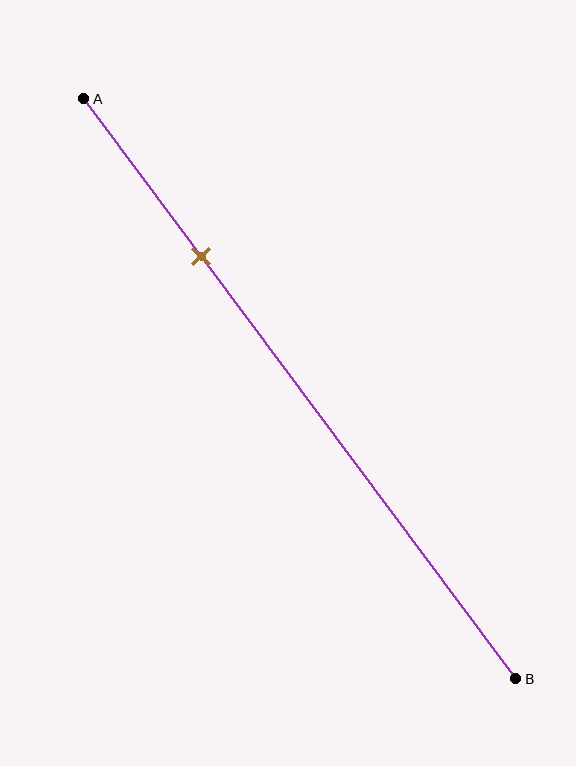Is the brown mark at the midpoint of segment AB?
No, the mark is at about 25% from A, not at the 50% midpoint.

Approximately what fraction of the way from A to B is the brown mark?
The brown mark is approximately 25% of the way from A to B.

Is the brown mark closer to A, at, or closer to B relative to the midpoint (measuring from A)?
The brown mark is closer to point A than the midpoint of segment AB.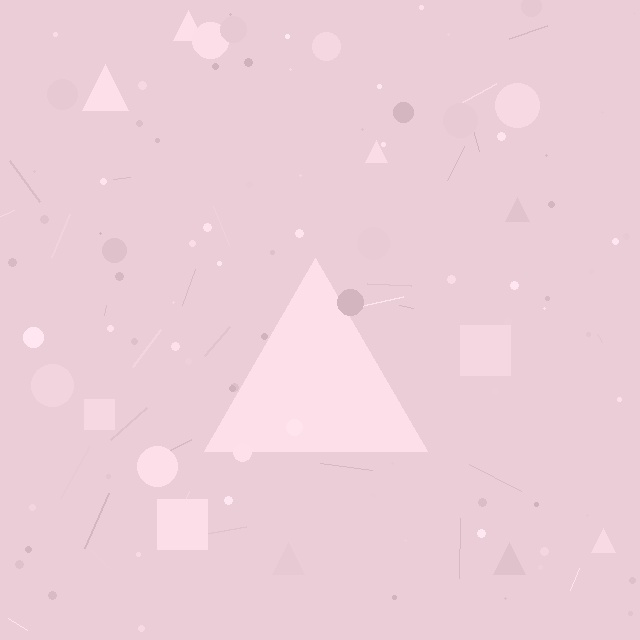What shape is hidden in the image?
A triangle is hidden in the image.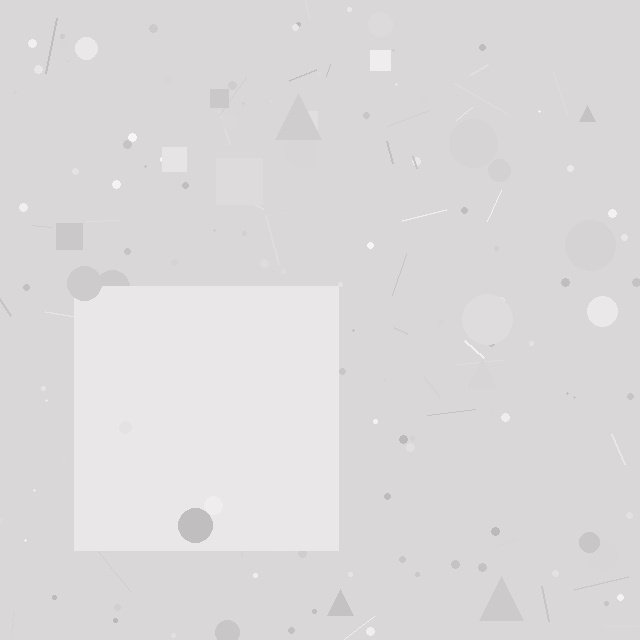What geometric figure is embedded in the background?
A square is embedded in the background.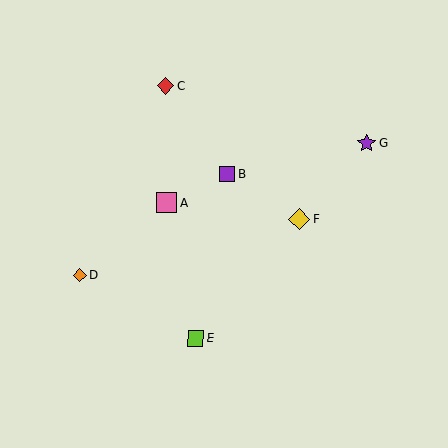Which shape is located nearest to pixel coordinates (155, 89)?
The red diamond (labeled C) at (165, 86) is nearest to that location.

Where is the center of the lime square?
The center of the lime square is at (196, 338).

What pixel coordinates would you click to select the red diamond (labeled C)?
Click at (165, 86) to select the red diamond C.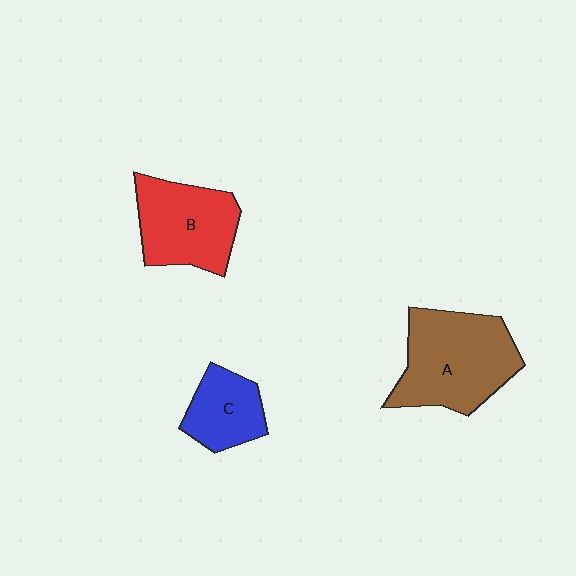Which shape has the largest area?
Shape A (brown).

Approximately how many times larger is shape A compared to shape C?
Approximately 1.9 times.